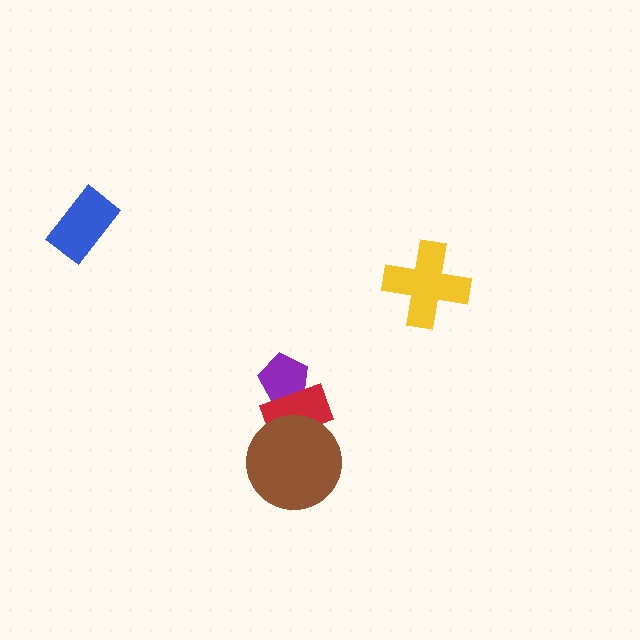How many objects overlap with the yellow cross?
0 objects overlap with the yellow cross.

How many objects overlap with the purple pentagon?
1 object overlaps with the purple pentagon.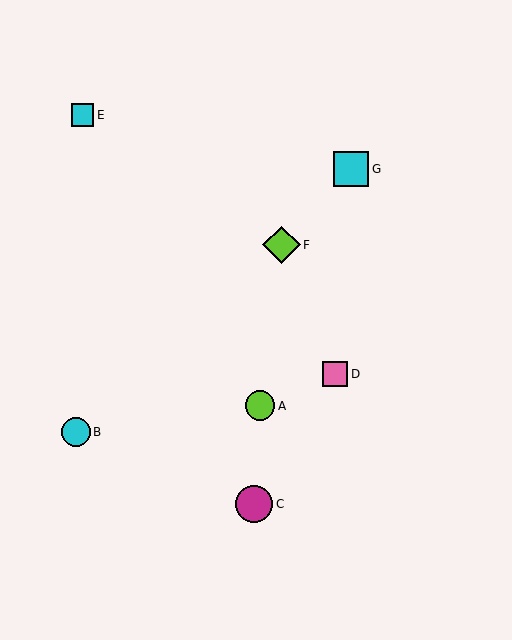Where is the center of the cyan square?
The center of the cyan square is at (82, 115).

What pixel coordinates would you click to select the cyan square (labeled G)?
Click at (351, 169) to select the cyan square G.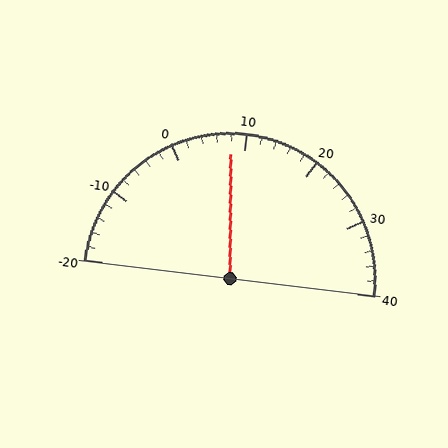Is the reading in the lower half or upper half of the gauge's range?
The reading is in the lower half of the range (-20 to 40).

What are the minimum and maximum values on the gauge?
The gauge ranges from -20 to 40.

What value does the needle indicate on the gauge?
The needle indicates approximately 8.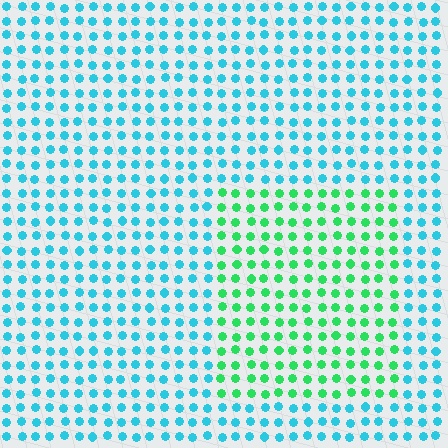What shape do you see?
I see a rectangle.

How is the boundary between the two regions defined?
The boundary is defined purely by a slight shift in hue (about 50 degrees). Spacing, size, and orientation are identical on both sides.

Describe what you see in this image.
The image is filled with small cyan elements in a uniform arrangement. A rectangle-shaped region is visible where the elements are tinted to a slightly different hue, forming a subtle color boundary.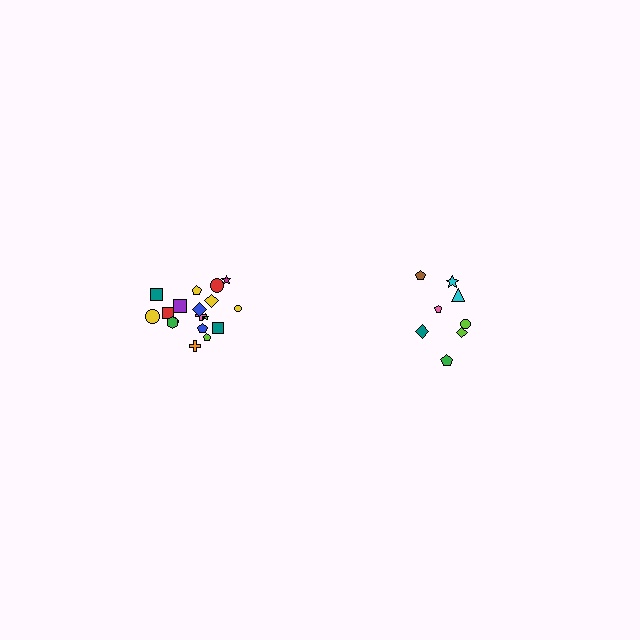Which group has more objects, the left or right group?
The left group.